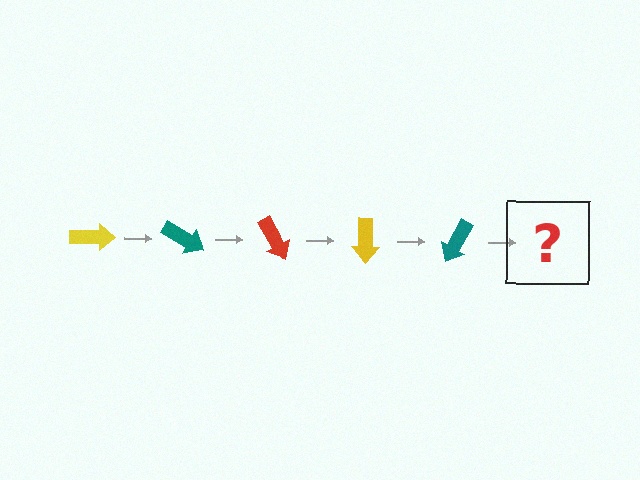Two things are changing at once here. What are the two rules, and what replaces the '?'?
The two rules are that it rotates 30 degrees each step and the color cycles through yellow, teal, and red. The '?' should be a red arrow, rotated 150 degrees from the start.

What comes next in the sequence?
The next element should be a red arrow, rotated 150 degrees from the start.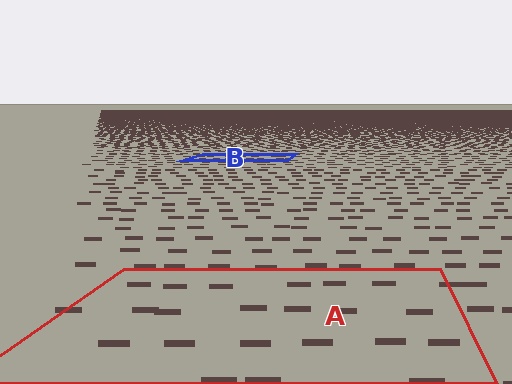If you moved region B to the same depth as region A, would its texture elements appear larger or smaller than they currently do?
They would appear larger. At a closer depth, the same texture elements are projected at a bigger on-screen size.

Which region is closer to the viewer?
Region A is closer. The texture elements there are larger and more spread out.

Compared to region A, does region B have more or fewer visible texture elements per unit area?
Region B has more texture elements per unit area — they are packed more densely because it is farther away.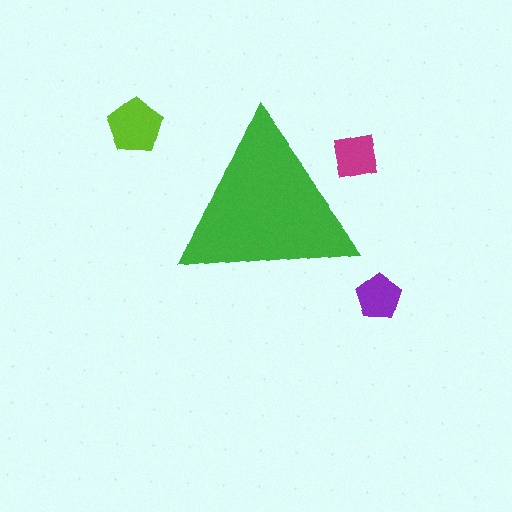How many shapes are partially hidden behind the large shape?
1 shape is partially hidden.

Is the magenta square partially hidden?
Yes, the magenta square is partially hidden behind the green triangle.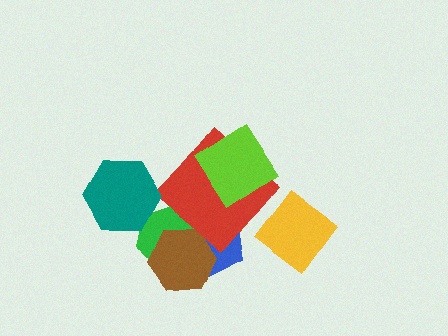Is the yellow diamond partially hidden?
No, no other shape covers it.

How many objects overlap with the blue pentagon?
4 objects overlap with the blue pentagon.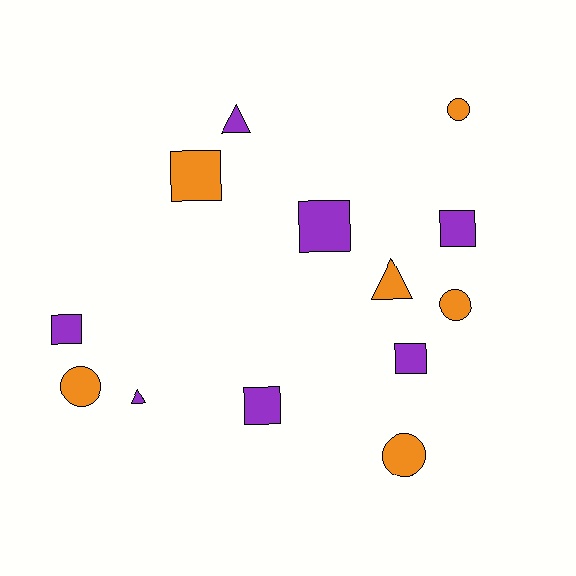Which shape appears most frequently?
Square, with 6 objects.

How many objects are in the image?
There are 13 objects.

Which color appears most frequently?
Purple, with 7 objects.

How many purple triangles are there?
There are 2 purple triangles.